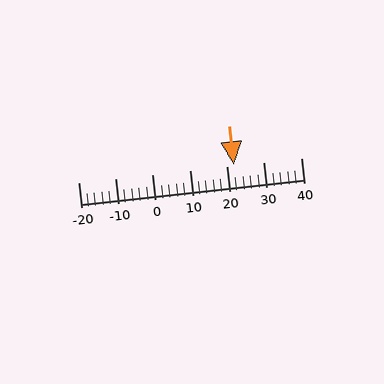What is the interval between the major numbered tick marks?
The major tick marks are spaced 10 units apart.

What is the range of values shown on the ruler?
The ruler shows values from -20 to 40.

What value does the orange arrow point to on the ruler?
The orange arrow points to approximately 22.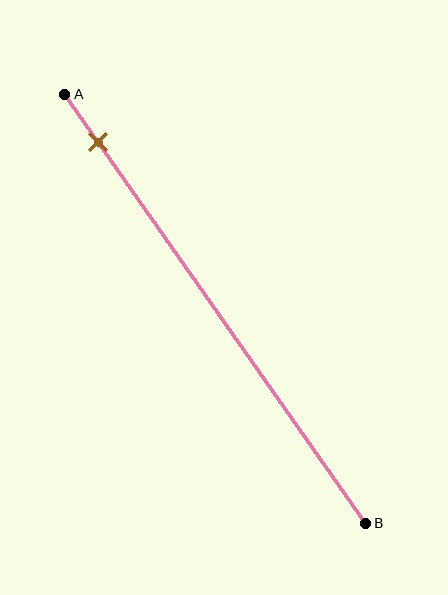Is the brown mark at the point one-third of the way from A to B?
No, the mark is at about 10% from A, not at the 33% one-third point.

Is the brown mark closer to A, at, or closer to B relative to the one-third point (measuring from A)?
The brown mark is closer to point A than the one-third point of segment AB.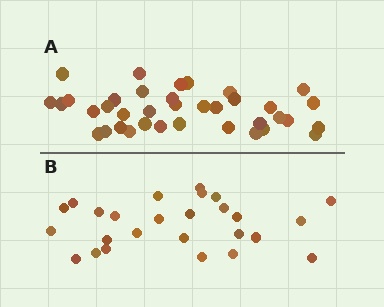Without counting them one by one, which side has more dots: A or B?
Region A (the top region) has more dots.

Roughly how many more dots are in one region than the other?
Region A has roughly 12 or so more dots than region B.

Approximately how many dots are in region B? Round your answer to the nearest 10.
About 30 dots. (The exact count is 26, which rounds to 30.)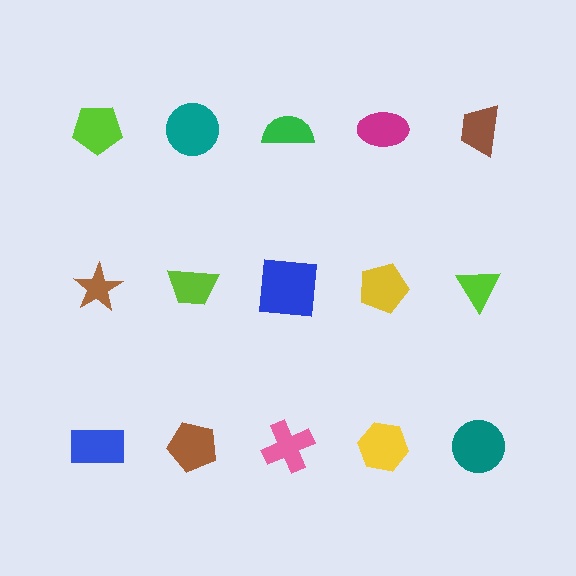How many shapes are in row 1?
5 shapes.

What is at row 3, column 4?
A yellow hexagon.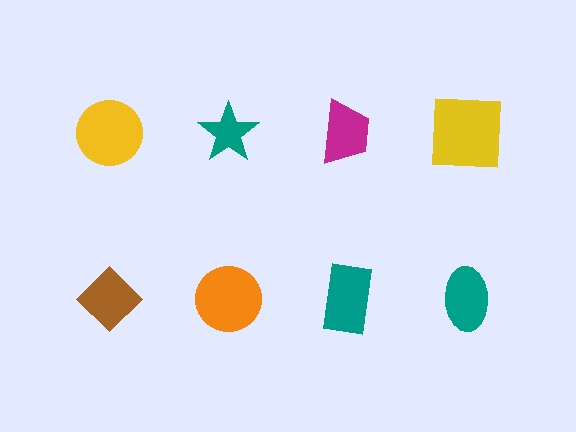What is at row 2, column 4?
A teal ellipse.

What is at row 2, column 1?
A brown diamond.